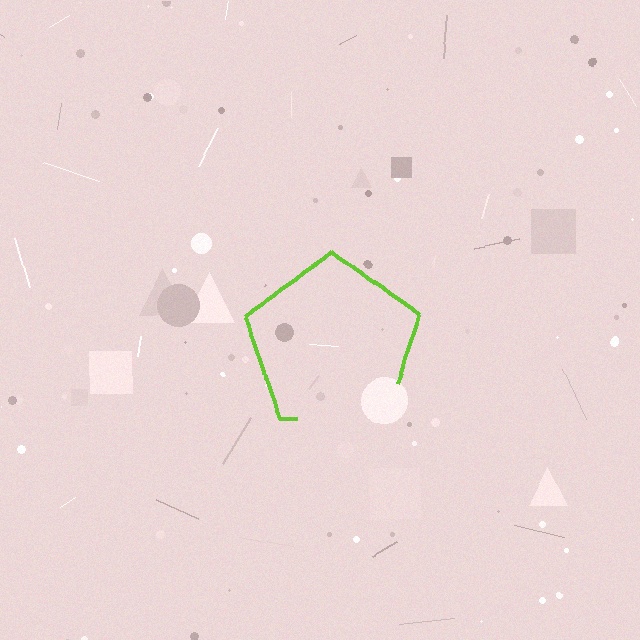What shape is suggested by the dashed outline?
The dashed outline suggests a pentagon.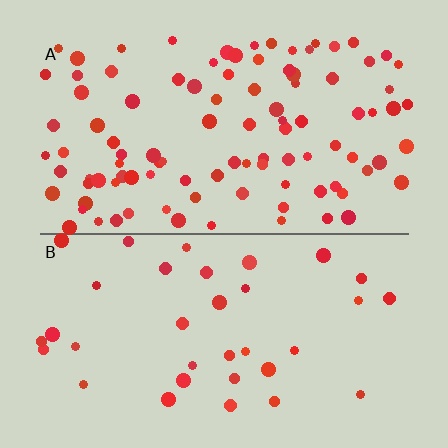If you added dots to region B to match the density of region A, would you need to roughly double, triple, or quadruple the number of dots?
Approximately triple.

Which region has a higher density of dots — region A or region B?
A (the top).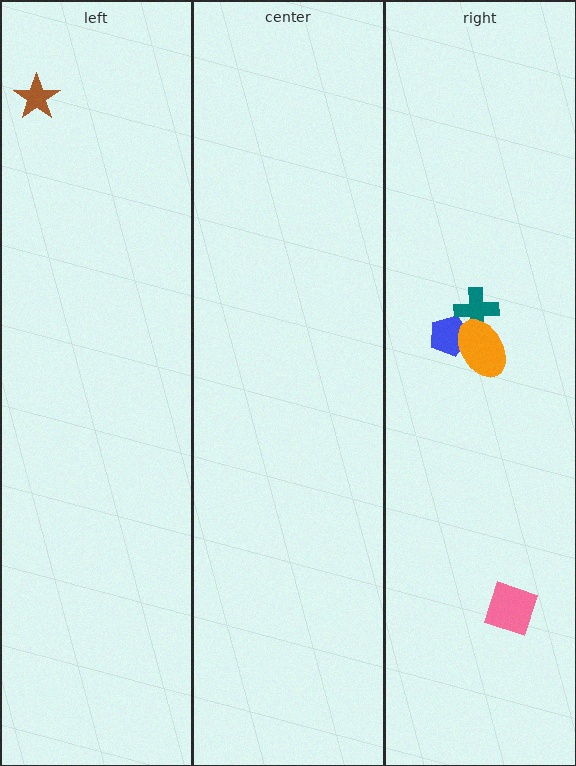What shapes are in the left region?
The brown star.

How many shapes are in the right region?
4.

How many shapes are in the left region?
1.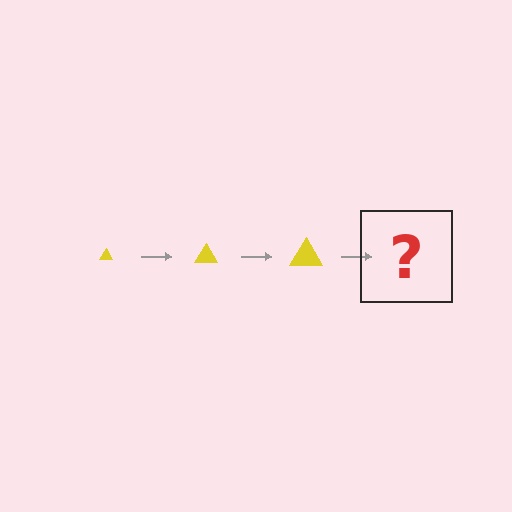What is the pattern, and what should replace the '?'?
The pattern is that the triangle gets progressively larger each step. The '?' should be a yellow triangle, larger than the previous one.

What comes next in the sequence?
The next element should be a yellow triangle, larger than the previous one.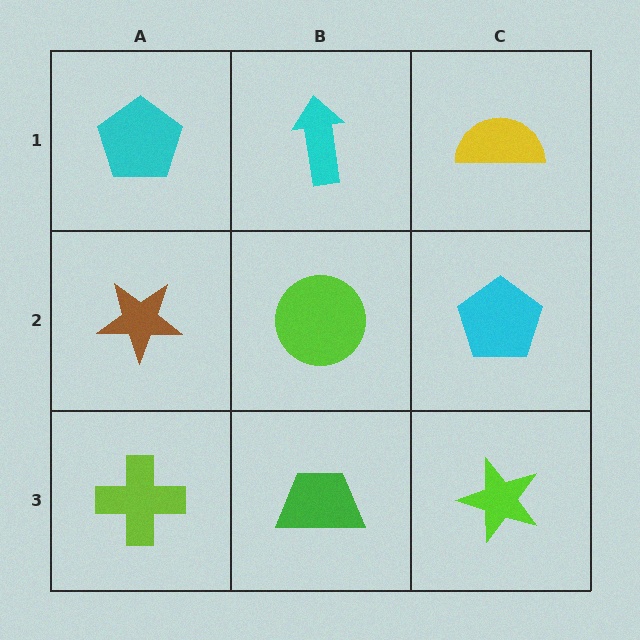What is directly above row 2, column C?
A yellow semicircle.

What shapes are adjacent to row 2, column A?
A cyan pentagon (row 1, column A), a lime cross (row 3, column A), a lime circle (row 2, column B).